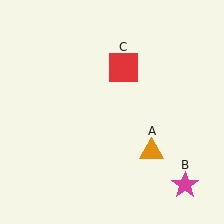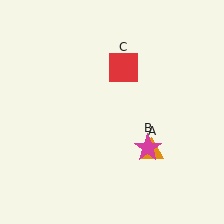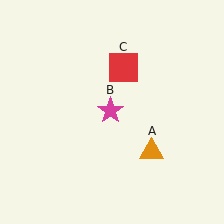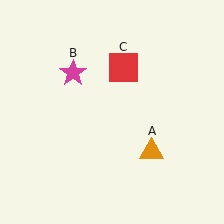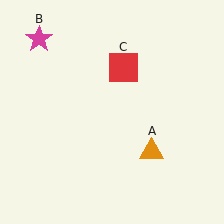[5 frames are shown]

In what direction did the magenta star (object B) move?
The magenta star (object B) moved up and to the left.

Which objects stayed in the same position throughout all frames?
Orange triangle (object A) and red square (object C) remained stationary.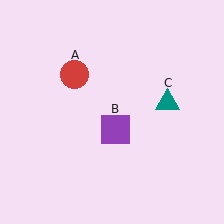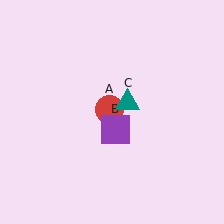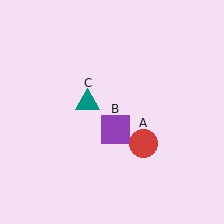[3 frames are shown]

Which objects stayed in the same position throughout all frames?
Purple square (object B) remained stationary.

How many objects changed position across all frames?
2 objects changed position: red circle (object A), teal triangle (object C).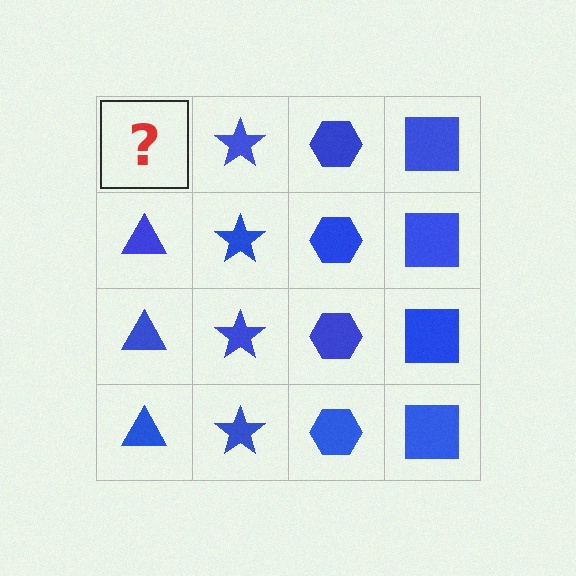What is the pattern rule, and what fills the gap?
The rule is that each column has a consistent shape. The gap should be filled with a blue triangle.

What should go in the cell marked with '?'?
The missing cell should contain a blue triangle.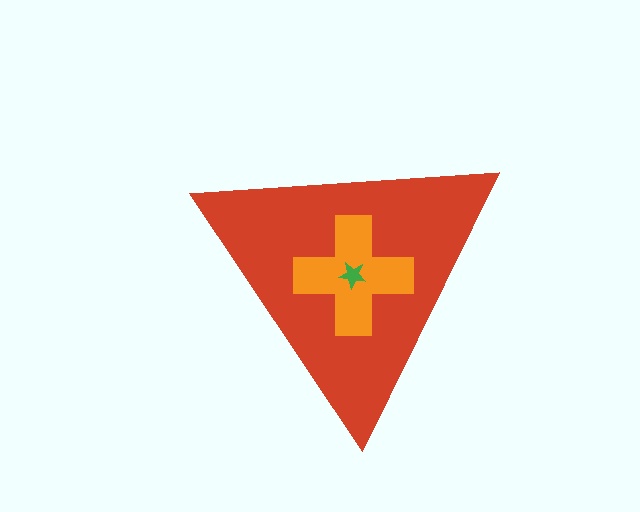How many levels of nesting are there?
3.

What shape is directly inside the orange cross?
The green star.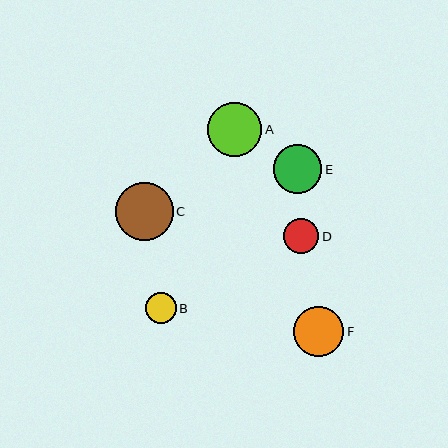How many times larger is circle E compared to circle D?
Circle E is approximately 1.4 times the size of circle D.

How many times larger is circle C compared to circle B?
Circle C is approximately 1.8 times the size of circle B.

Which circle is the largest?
Circle C is the largest with a size of approximately 57 pixels.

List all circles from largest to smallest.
From largest to smallest: C, A, F, E, D, B.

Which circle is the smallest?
Circle B is the smallest with a size of approximately 31 pixels.